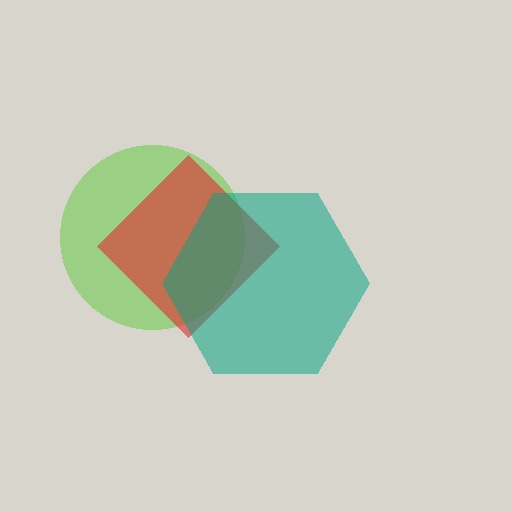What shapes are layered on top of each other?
The layered shapes are: a lime circle, a red diamond, a teal hexagon.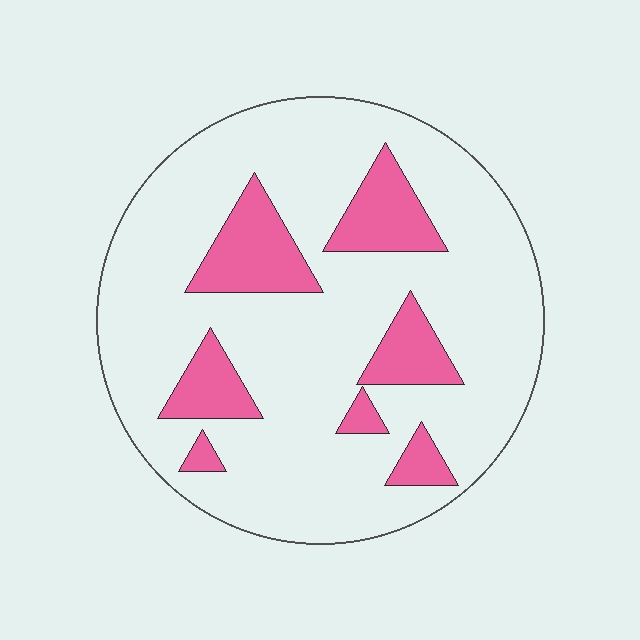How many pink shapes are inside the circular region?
7.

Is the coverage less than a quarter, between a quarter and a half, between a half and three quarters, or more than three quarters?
Less than a quarter.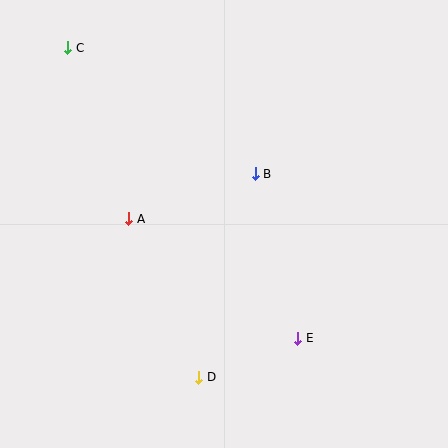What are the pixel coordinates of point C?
Point C is at (68, 48).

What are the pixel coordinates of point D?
Point D is at (199, 377).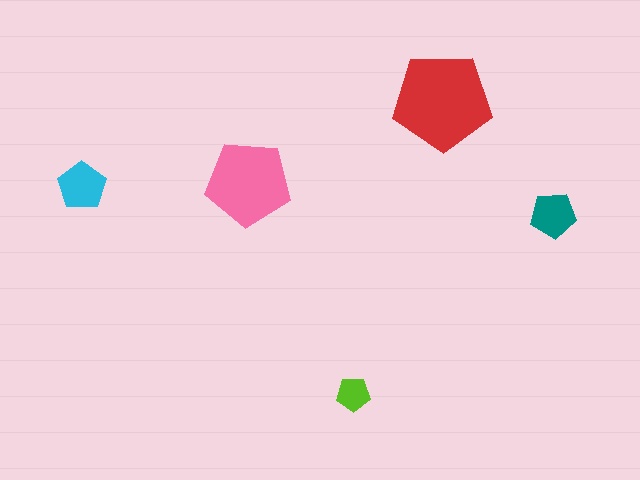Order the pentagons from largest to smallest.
the red one, the pink one, the cyan one, the teal one, the lime one.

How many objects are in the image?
There are 5 objects in the image.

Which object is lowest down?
The lime pentagon is bottommost.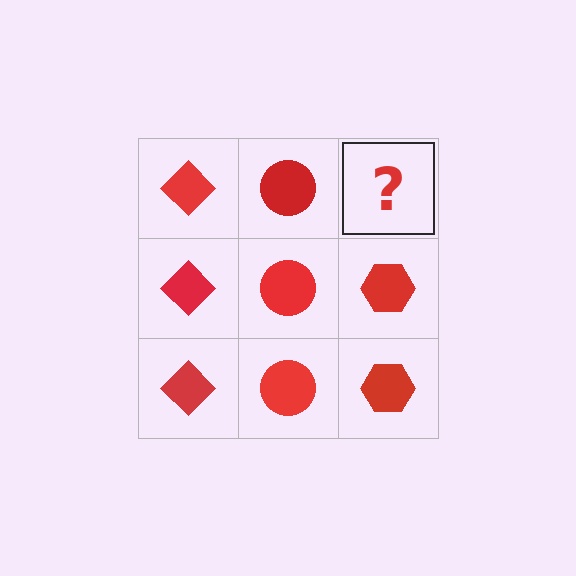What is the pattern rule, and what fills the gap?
The rule is that each column has a consistent shape. The gap should be filled with a red hexagon.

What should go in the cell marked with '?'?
The missing cell should contain a red hexagon.